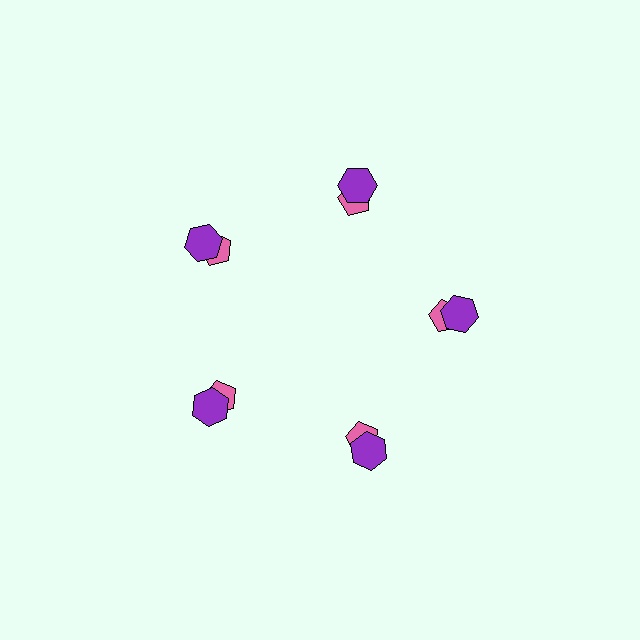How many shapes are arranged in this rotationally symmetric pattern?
There are 10 shapes, arranged in 5 groups of 2.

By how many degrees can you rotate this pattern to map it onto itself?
The pattern maps onto itself every 72 degrees of rotation.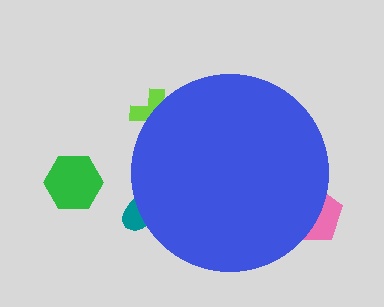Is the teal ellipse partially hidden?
Yes, the teal ellipse is partially hidden behind the blue circle.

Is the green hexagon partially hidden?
No, the green hexagon is fully visible.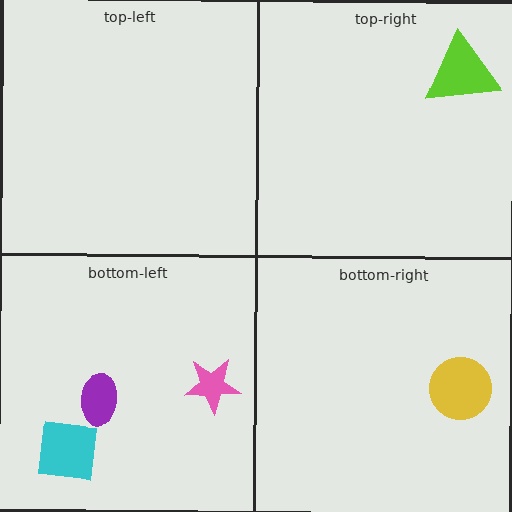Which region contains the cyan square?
The bottom-left region.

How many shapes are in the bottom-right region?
1.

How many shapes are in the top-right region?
1.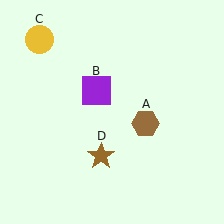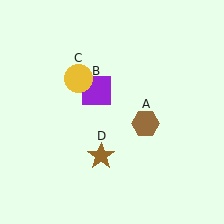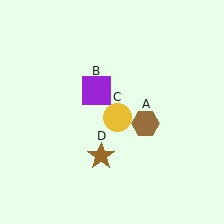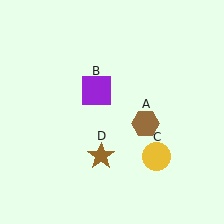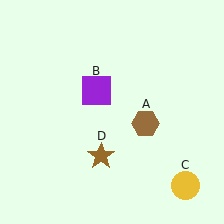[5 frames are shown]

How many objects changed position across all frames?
1 object changed position: yellow circle (object C).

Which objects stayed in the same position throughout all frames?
Brown hexagon (object A) and purple square (object B) and brown star (object D) remained stationary.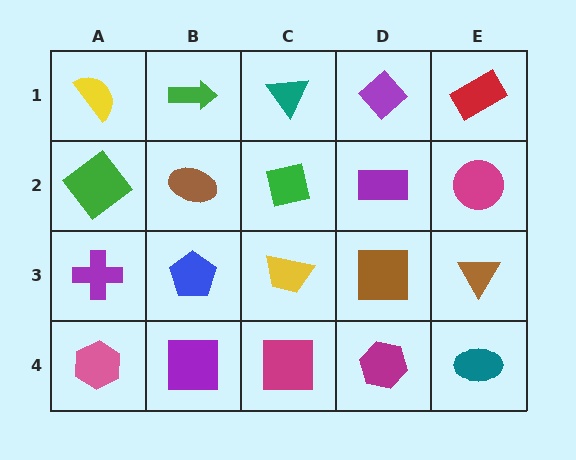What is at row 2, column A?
A green diamond.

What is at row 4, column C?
A magenta square.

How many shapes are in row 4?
5 shapes.